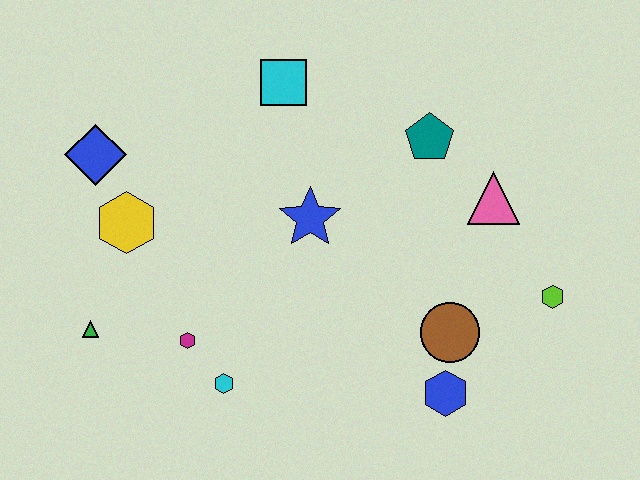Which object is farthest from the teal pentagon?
The green triangle is farthest from the teal pentagon.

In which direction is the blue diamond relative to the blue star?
The blue diamond is to the left of the blue star.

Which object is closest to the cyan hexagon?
The magenta hexagon is closest to the cyan hexagon.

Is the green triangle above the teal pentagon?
No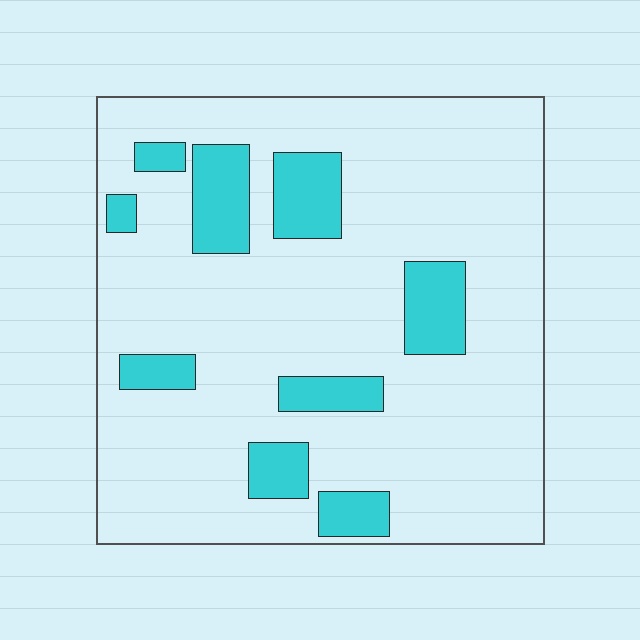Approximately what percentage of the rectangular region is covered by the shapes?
Approximately 15%.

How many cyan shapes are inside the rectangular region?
9.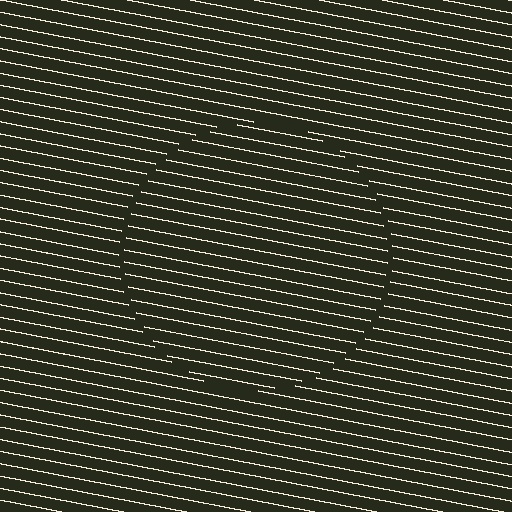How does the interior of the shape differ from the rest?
The interior of the shape contains the same grating, shifted by half a period — the contour is defined by the phase discontinuity where line-ends from the inner and outer gratings abut.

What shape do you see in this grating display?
An illusory circle. The interior of the shape contains the same grating, shifted by half a period — the contour is defined by the phase discontinuity where line-ends from the inner and outer gratings abut.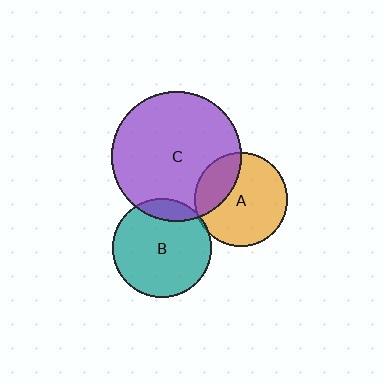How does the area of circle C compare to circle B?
Approximately 1.7 times.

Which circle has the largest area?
Circle C (purple).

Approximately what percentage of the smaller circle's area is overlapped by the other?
Approximately 5%.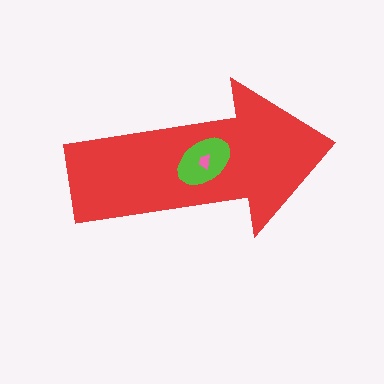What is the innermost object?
The pink trapezoid.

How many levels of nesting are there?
3.